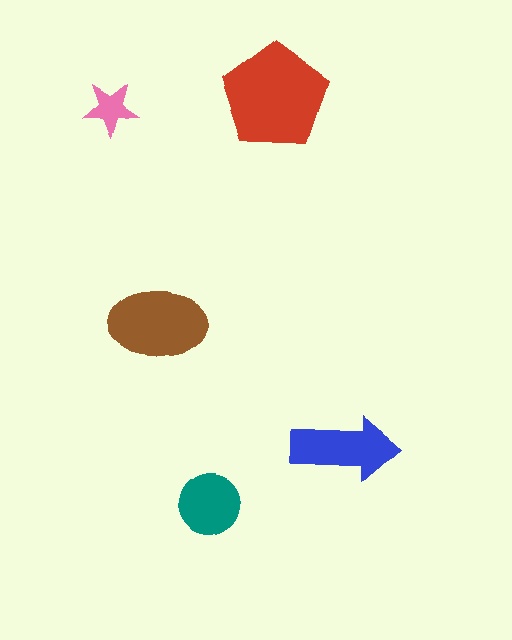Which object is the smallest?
The pink star.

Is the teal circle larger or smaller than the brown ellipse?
Smaller.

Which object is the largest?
The red pentagon.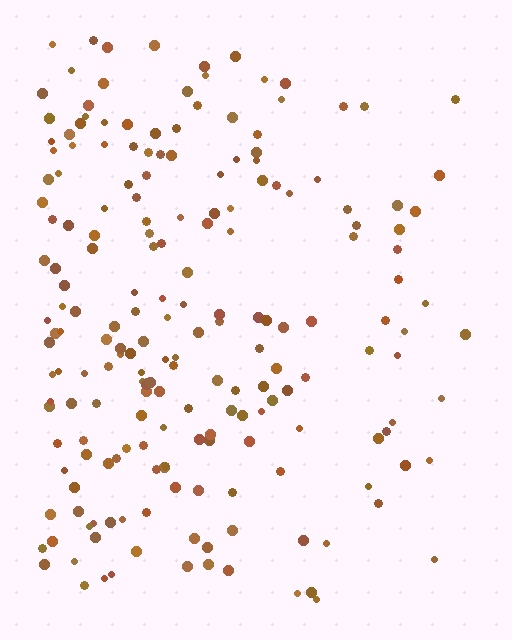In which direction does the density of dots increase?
From right to left, with the left side densest.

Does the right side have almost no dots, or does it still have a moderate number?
Still a moderate number, just noticeably fewer than the left.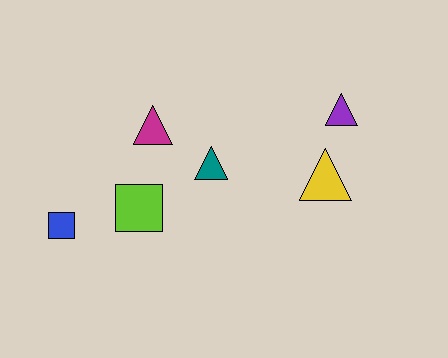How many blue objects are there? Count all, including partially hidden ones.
There is 1 blue object.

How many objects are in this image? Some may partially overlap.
There are 6 objects.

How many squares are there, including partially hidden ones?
There are 2 squares.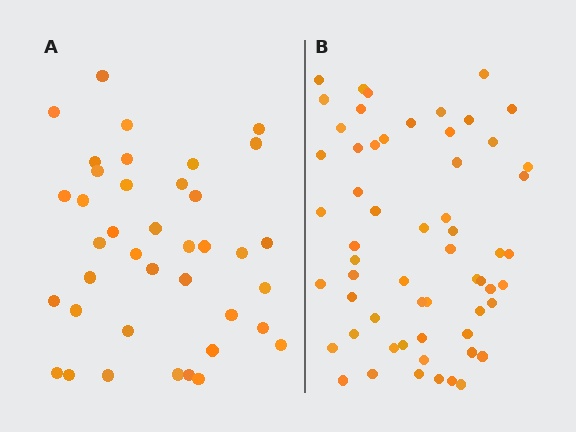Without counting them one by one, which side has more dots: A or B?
Region B (the right region) has more dots.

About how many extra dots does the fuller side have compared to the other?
Region B has approximately 20 more dots than region A.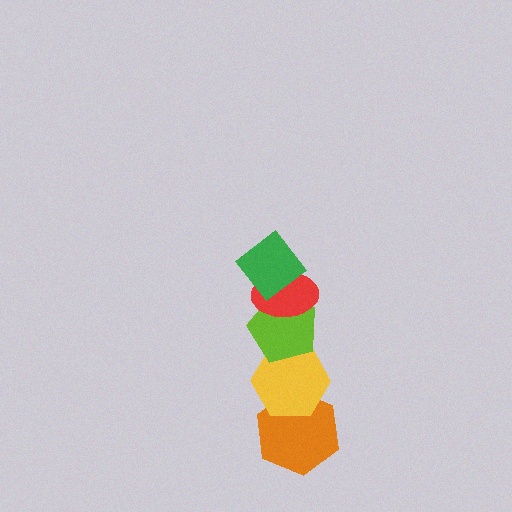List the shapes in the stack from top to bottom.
From top to bottom: the green diamond, the red ellipse, the lime pentagon, the yellow hexagon, the orange hexagon.